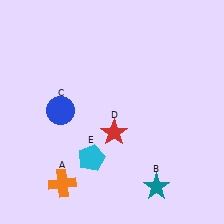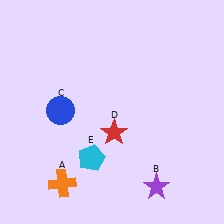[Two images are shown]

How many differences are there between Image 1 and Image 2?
There is 1 difference between the two images.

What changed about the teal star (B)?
In Image 1, B is teal. In Image 2, it changed to purple.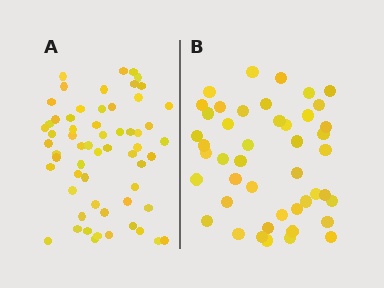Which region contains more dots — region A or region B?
Region A (the left region) has more dots.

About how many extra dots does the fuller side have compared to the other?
Region A has approximately 15 more dots than region B.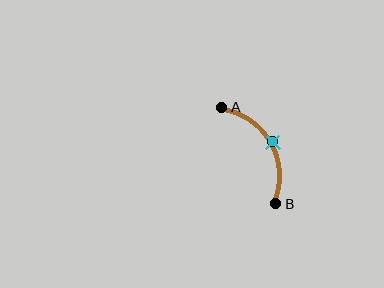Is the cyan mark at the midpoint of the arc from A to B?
Yes. The cyan mark lies on the arc at equal arc-length from both A and B — it is the arc midpoint.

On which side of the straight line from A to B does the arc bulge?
The arc bulges to the right of the straight line connecting A and B.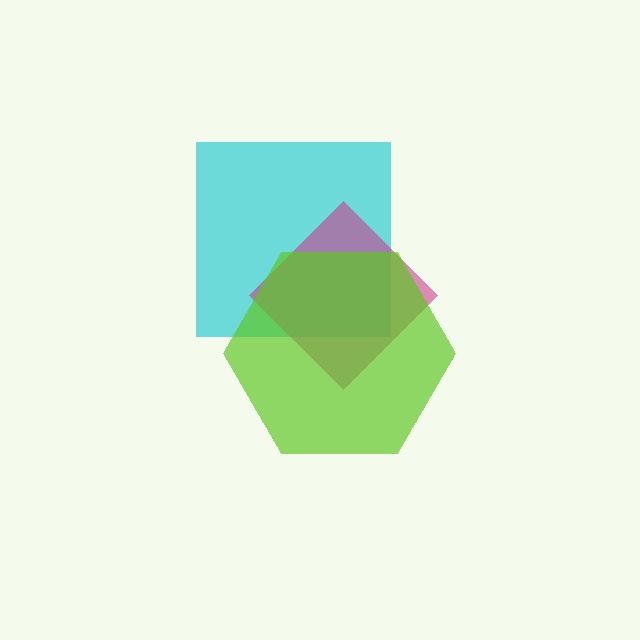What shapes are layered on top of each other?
The layered shapes are: a cyan square, a magenta diamond, a lime hexagon.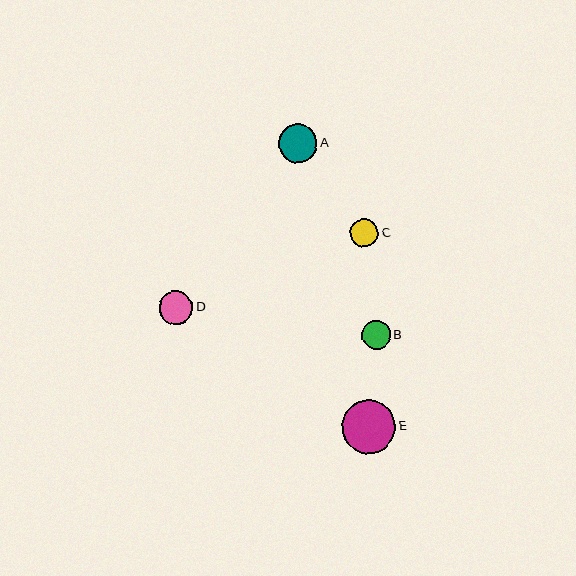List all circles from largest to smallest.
From largest to smallest: E, A, D, B, C.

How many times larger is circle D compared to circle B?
Circle D is approximately 1.2 times the size of circle B.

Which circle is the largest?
Circle E is the largest with a size of approximately 54 pixels.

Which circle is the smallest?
Circle C is the smallest with a size of approximately 28 pixels.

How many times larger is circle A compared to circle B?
Circle A is approximately 1.3 times the size of circle B.